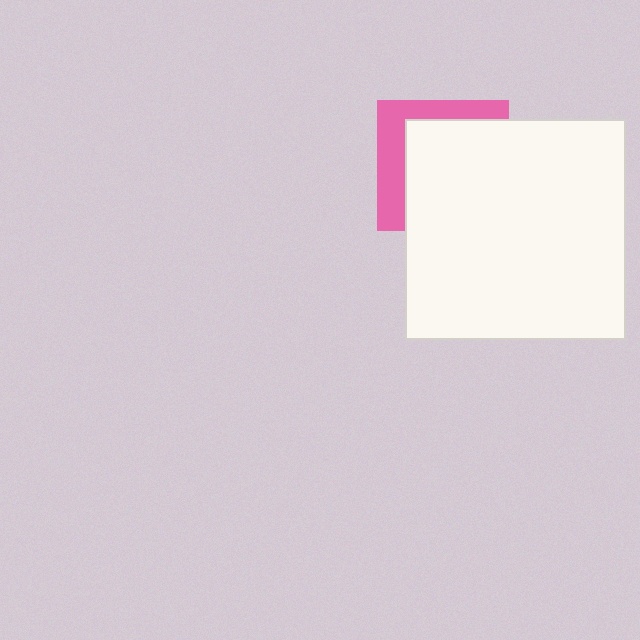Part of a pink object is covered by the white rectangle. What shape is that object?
It is a square.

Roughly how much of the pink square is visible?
A small part of it is visible (roughly 33%).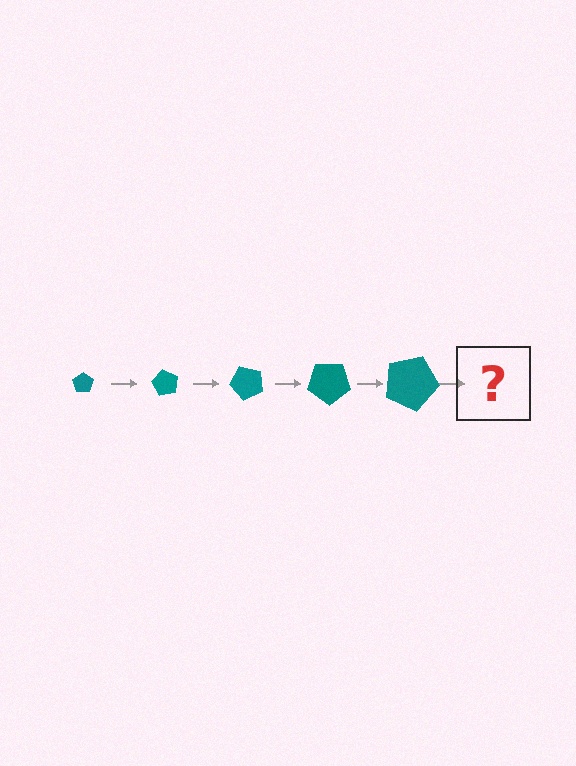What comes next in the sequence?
The next element should be a pentagon, larger than the previous one and rotated 300 degrees from the start.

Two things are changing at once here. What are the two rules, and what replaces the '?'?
The two rules are that the pentagon grows larger each step and it rotates 60 degrees each step. The '?' should be a pentagon, larger than the previous one and rotated 300 degrees from the start.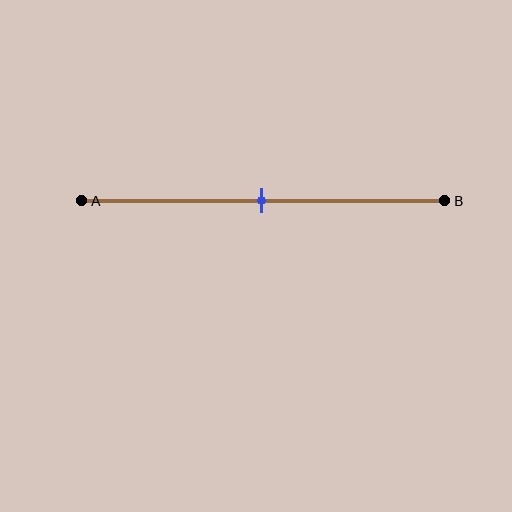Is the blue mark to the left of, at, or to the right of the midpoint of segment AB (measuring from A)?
The blue mark is approximately at the midpoint of segment AB.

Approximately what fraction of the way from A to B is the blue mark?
The blue mark is approximately 50% of the way from A to B.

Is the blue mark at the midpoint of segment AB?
Yes, the mark is approximately at the midpoint.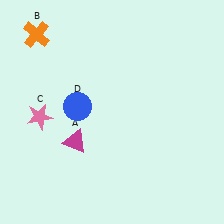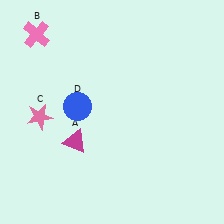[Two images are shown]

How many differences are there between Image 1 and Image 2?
There is 1 difference between the two images.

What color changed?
The cross (B) changed from orange in Image 1 to pink in Image 2.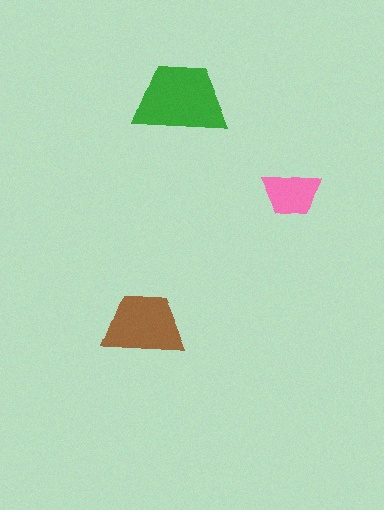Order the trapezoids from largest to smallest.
the green one, the brown one, the pink one.